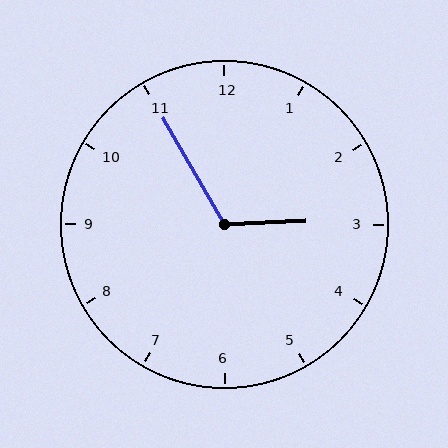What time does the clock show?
2:55.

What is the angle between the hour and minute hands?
Approximately 118 degrees.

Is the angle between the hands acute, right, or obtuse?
It is obtuse.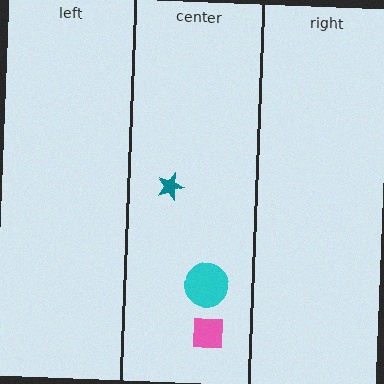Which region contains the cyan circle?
The center region.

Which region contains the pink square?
The center region.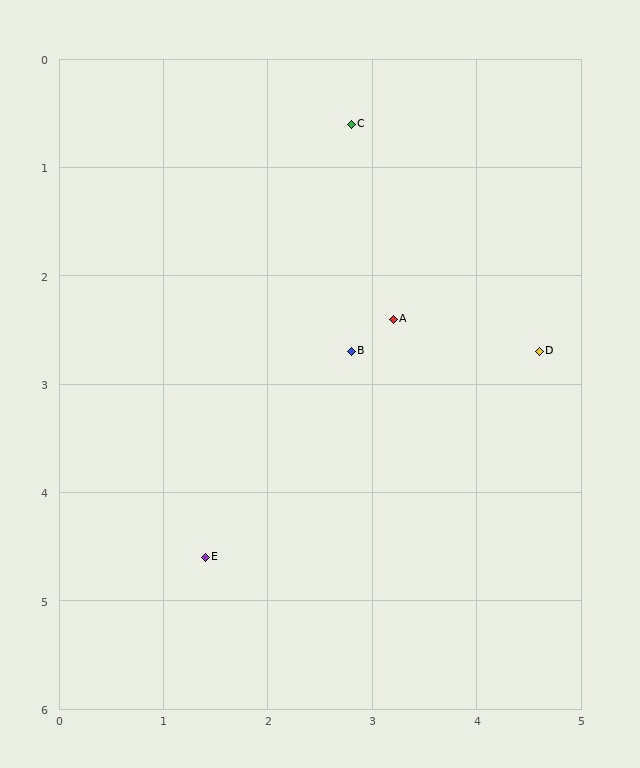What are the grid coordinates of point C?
Point C is at approximately (2.8, 0.6).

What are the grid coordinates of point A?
Point A is at approximately (3.2, 2.4).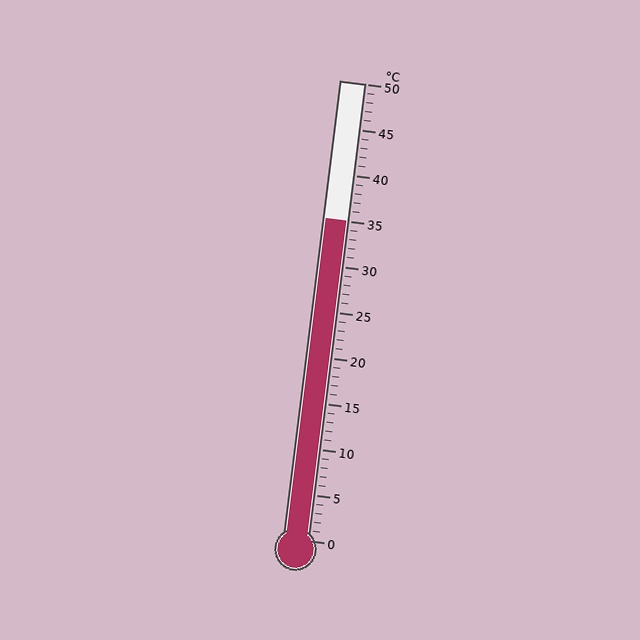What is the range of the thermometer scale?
The thermometer scale ranges from 0°C to 50°C.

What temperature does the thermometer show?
The thermometer shows approximately 35°C.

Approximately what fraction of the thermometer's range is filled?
The thermometer is filled to approximately 70% of its range.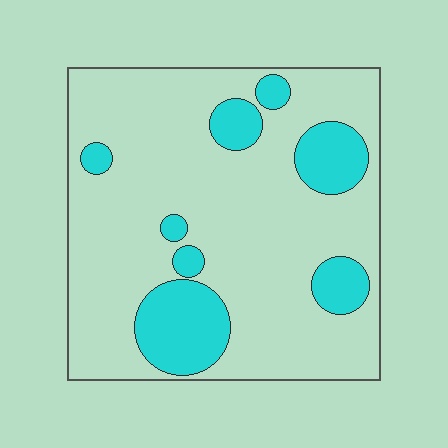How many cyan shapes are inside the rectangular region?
8.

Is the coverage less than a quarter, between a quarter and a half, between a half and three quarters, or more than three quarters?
Less than a quarter.